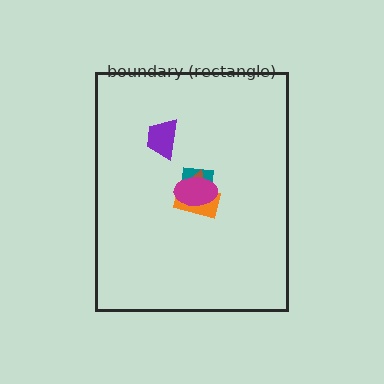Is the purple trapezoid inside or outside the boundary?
Inside.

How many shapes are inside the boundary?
5 inside, 0 outside.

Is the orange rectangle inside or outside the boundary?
Inside.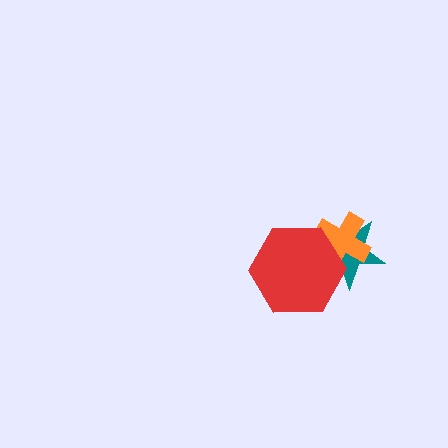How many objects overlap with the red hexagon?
2 objects overlap with the red hexagon.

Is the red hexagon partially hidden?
No, no other shape covers it.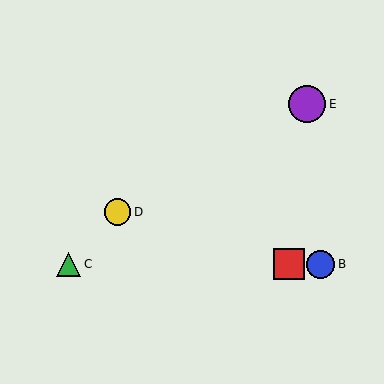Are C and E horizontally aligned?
No, C is at y≈264 and E is at y≈104.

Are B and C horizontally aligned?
Yes, both are at y≈264.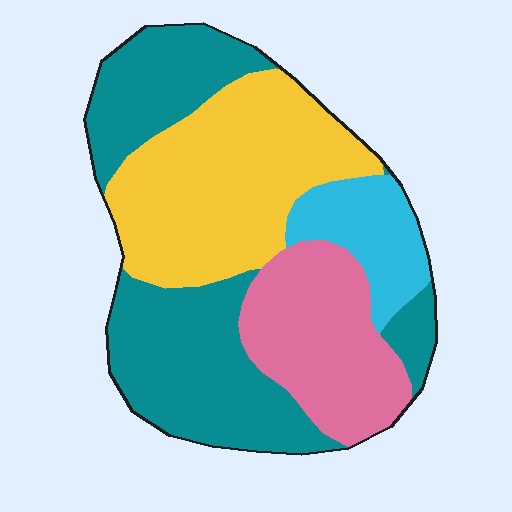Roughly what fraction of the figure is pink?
Pink covers 20% of the figure.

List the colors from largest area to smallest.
From largest to smallest: teal, yellow, pink, cyan.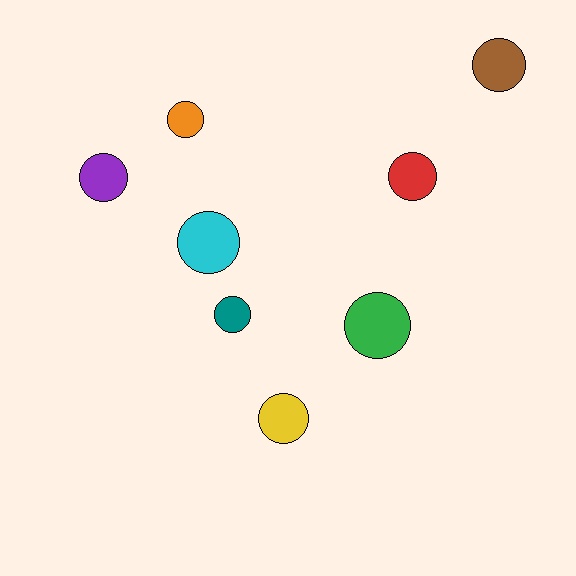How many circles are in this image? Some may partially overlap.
There are 8 circles.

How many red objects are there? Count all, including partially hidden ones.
There is 1 red object.